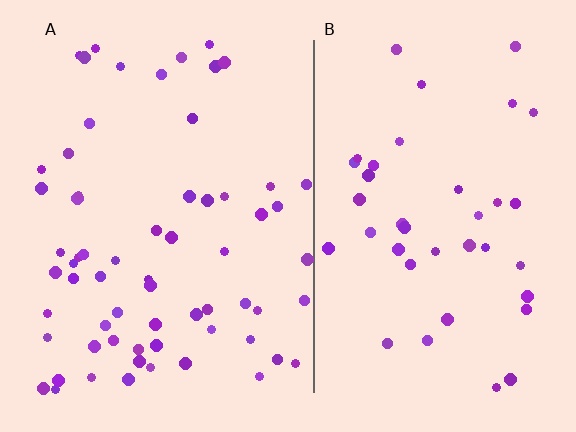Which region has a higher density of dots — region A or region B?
A (the left).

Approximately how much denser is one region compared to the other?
Approximately 1.6× — region A over region B.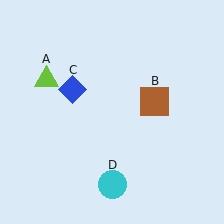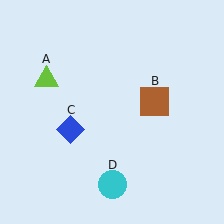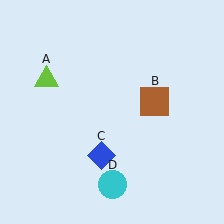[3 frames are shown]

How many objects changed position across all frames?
1 object changed position: blue diamond (object C).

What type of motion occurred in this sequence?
The blue diamond (object C) rotated counterclockwise around the center of the scene.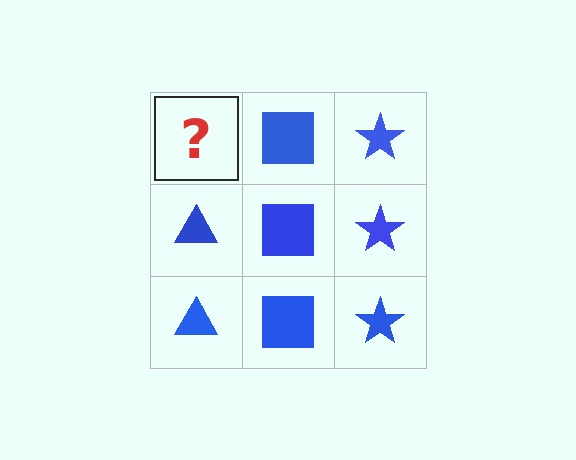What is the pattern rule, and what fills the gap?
The rule is that each column has a consistent shape. The gap should be filled with a blue triangle.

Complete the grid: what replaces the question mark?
The question mark should be replaced with a blue triangle.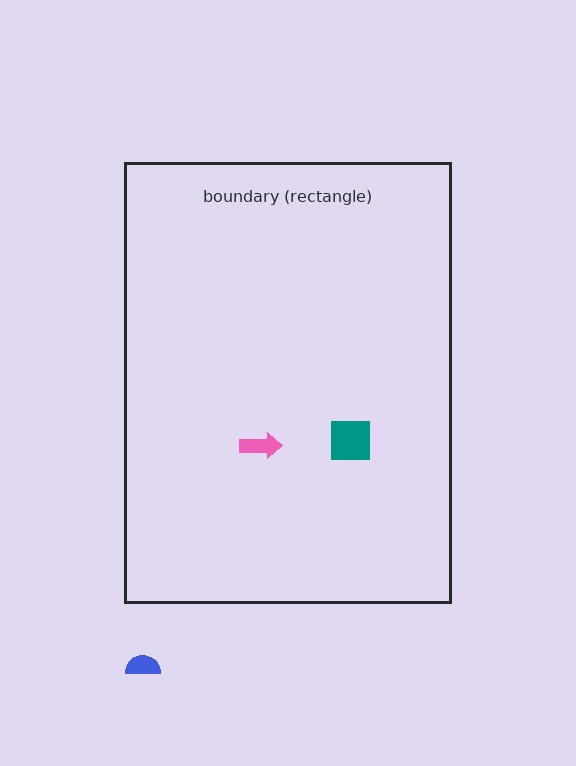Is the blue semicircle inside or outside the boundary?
Outside.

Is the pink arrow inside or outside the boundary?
Inside.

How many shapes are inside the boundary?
2 inside, 1 outside.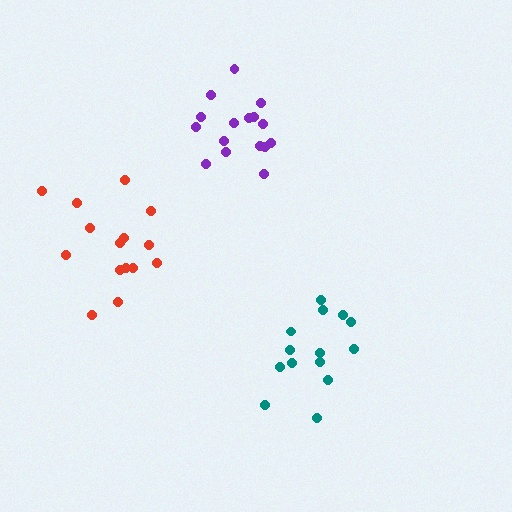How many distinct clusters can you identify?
There are 3 distinct clusters.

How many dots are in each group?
Group 1: 14 dots, Group 2: 15 dots, Group 3: 16 dots (45 total).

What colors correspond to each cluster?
The clusters are colored: teal, red, purple.